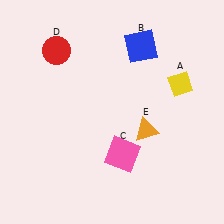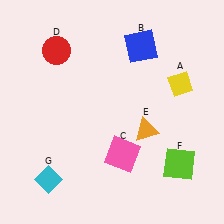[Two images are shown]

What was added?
A lime square (F), a cyan diamond (G) were added in Image 2.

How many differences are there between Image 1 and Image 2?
There are 2 differences between the two images.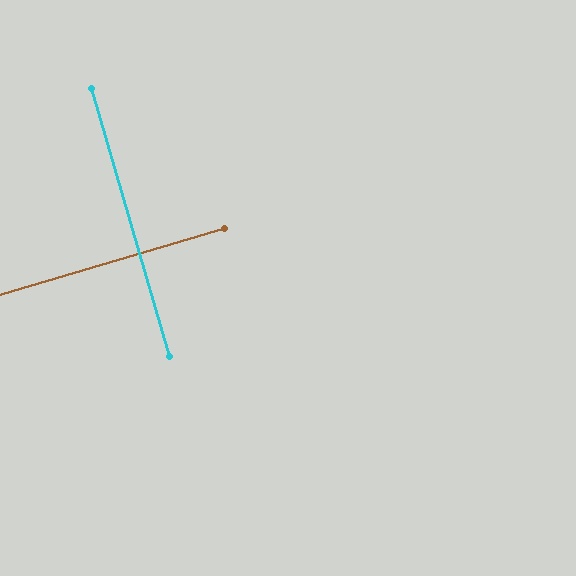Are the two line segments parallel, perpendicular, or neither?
Perpendicular — they meet at approximately 90°.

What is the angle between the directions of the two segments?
Approximately 90 degrees.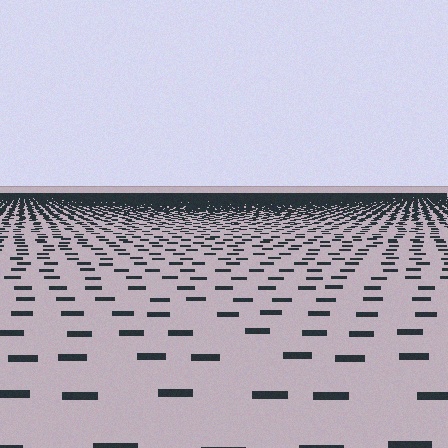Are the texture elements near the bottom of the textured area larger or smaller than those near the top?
Larger. Near the bottom, elements are closer to the viewer and appear at a bigger on-screen size.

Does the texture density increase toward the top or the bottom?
Density increases toward the top.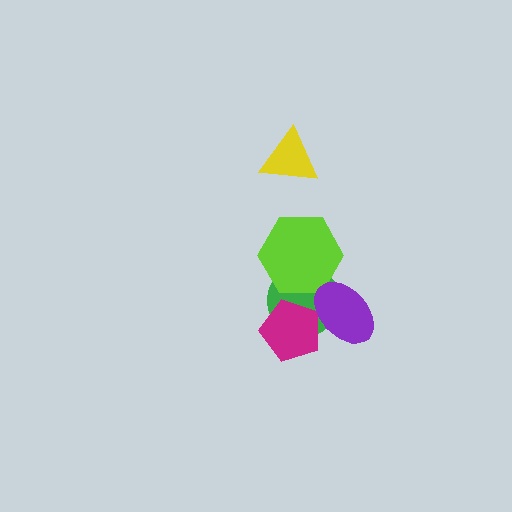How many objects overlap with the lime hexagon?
1 object overlaps with the lime hexagon.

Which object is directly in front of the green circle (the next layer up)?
The magenta pentagon is directly in front of the green circle.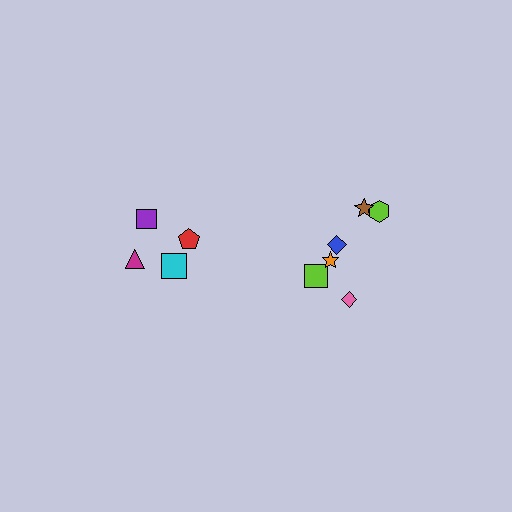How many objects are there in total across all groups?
There are 10 objects.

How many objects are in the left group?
There are 4 objects.